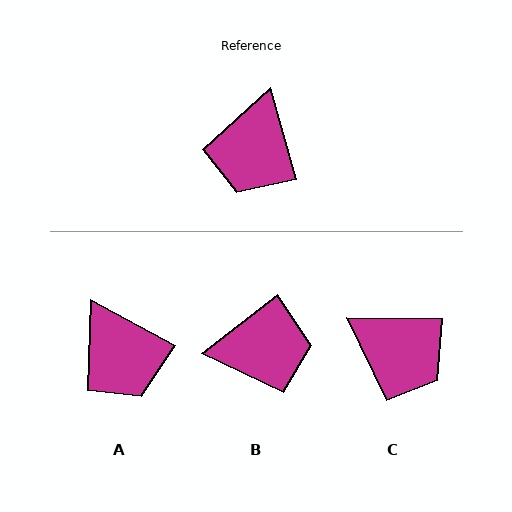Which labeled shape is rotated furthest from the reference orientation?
B, about 112 degrees away.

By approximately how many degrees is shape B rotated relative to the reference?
Approximately 112 degrees counter-clockwise.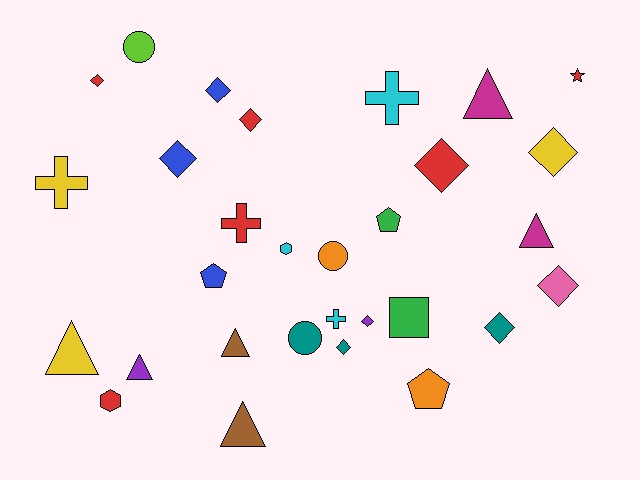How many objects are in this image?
There are 30 objects.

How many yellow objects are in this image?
There are 3 yellow objects.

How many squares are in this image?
There is 1 square.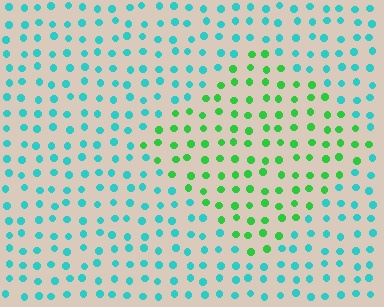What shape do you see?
I see a diamond.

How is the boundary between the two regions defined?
The boundary is defined purely by a slight shift in hue (about 51 degrees). Spacing, size, and orientation are identical on both sides.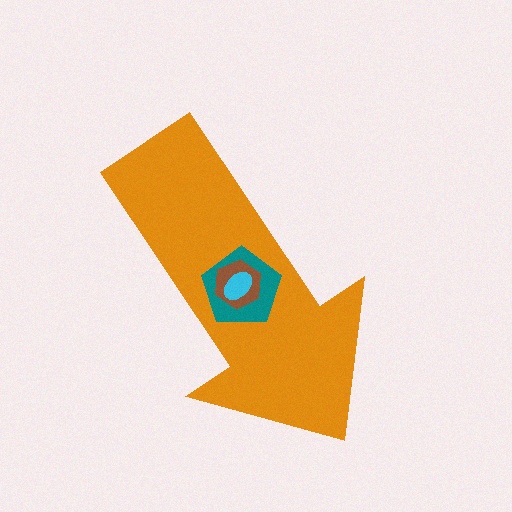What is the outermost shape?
The orange arrow.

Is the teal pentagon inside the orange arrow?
Yes.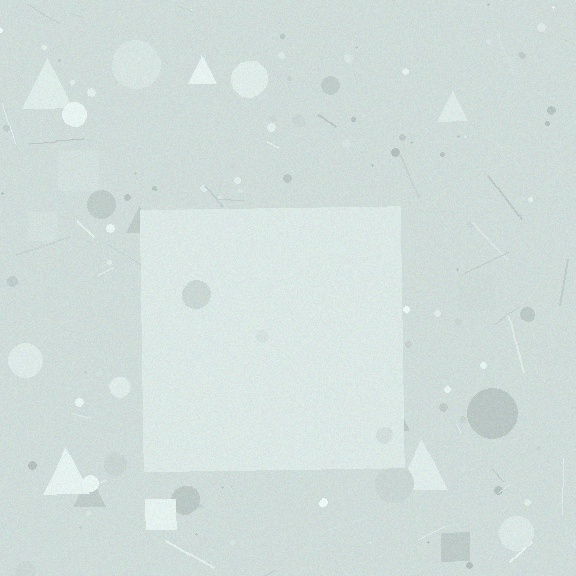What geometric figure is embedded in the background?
A square is embedded in the background.